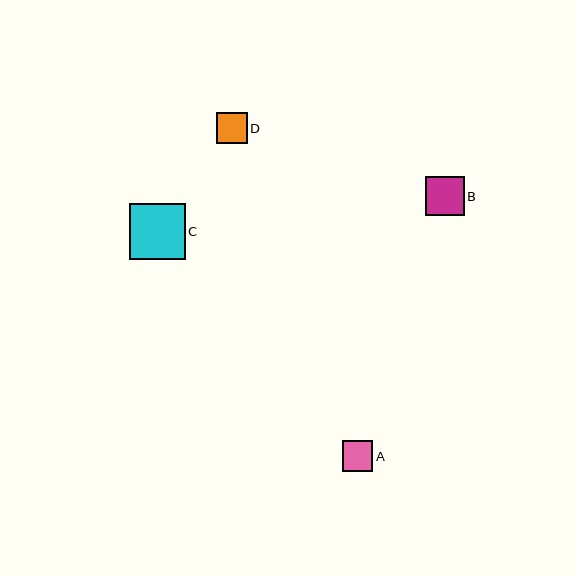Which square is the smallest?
Square A is the smallest with a size of approximately 31 pixels.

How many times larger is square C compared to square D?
Square C is approximately 1.8 times the size of square D.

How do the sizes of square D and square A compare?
Square D and square A are approximately the same size.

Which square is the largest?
Square C is the largest with a size of approximately 56 pixels.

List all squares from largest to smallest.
From largest to smallest: C, B, D, A.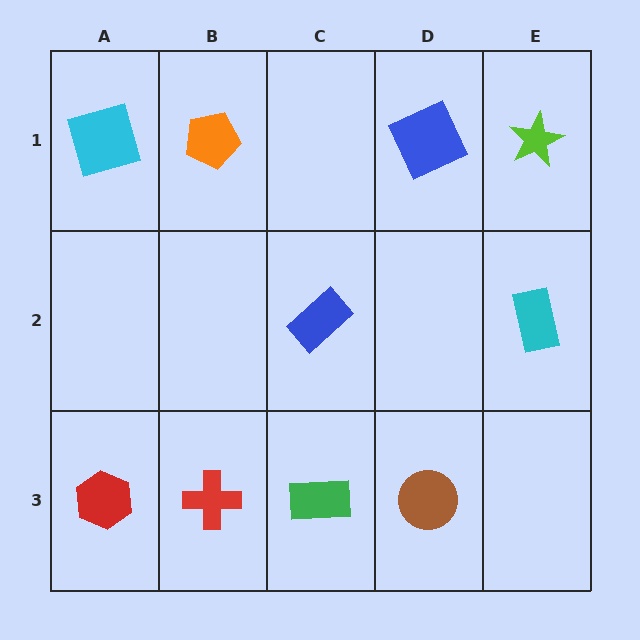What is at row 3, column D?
A brown circle.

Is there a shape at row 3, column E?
No, that cell is empty.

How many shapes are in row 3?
4 shapes.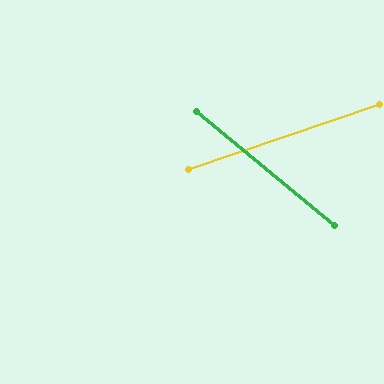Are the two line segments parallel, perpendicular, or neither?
Neither parallel nor perpendicular — they differ by about 58°.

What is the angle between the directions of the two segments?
Approximately 58 degrees.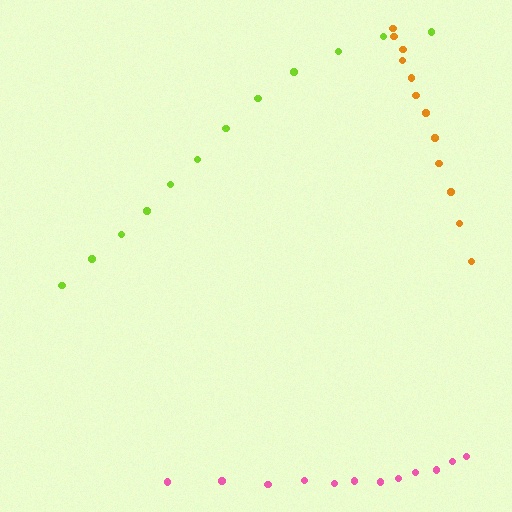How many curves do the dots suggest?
There are 3 distinct paths.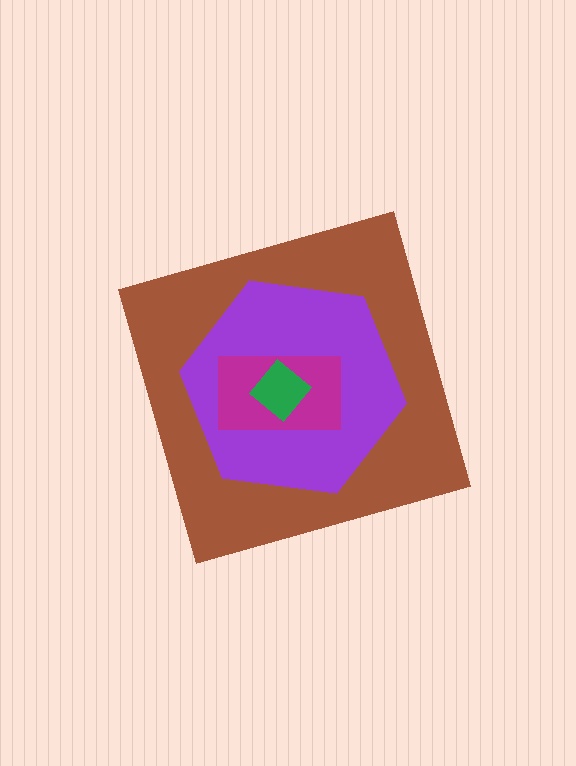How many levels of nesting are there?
4.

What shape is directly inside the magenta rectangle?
The green diamond.